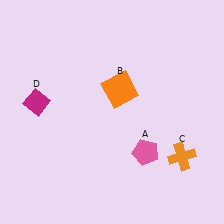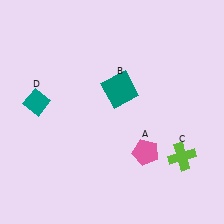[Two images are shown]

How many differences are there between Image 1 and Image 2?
There are 3 differences between the two images.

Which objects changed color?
B changed from orange to teal. C changed from orange to lime. D changed from magenta to teal.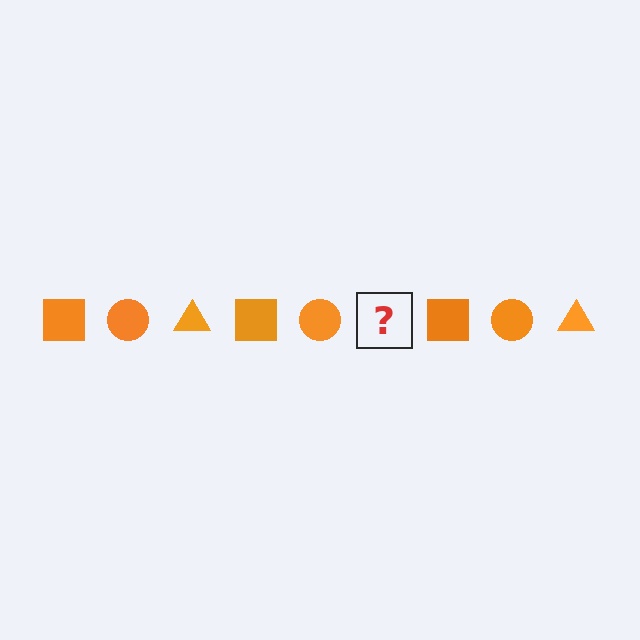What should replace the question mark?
The question mark should be replaced with an orange triangle.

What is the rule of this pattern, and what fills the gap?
The rule is that the pattern cycles through square, circle, triangle shapes in orange. The gap should be filled with an orange triangle.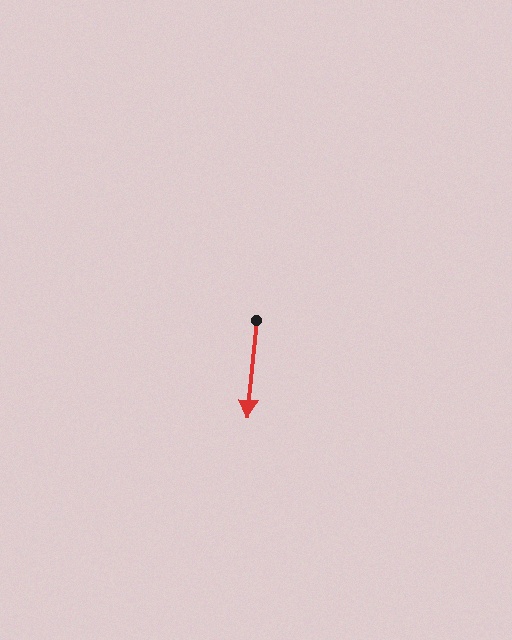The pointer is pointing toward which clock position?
Roughly 6 o'clock.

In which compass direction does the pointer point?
South.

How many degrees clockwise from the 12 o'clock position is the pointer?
Approximately 185 degrees.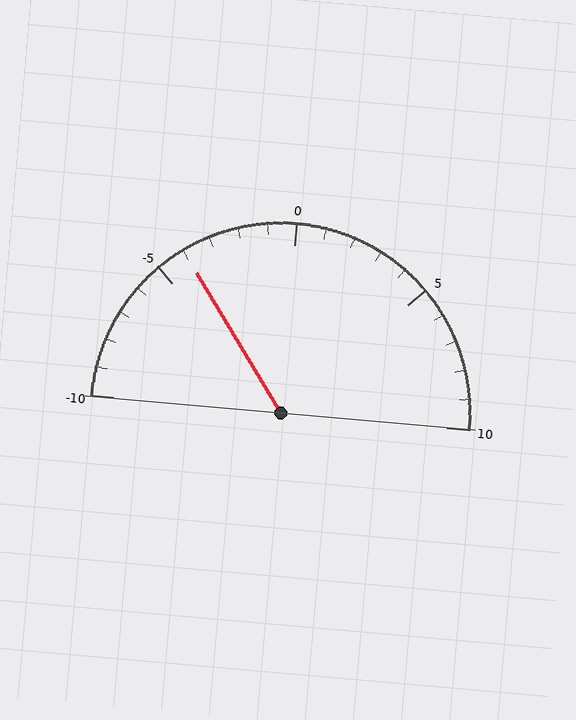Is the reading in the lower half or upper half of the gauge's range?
The reading is in the lower half of the range (-10 to 10).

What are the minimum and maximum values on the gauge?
The gauge ranges from -10 to 10.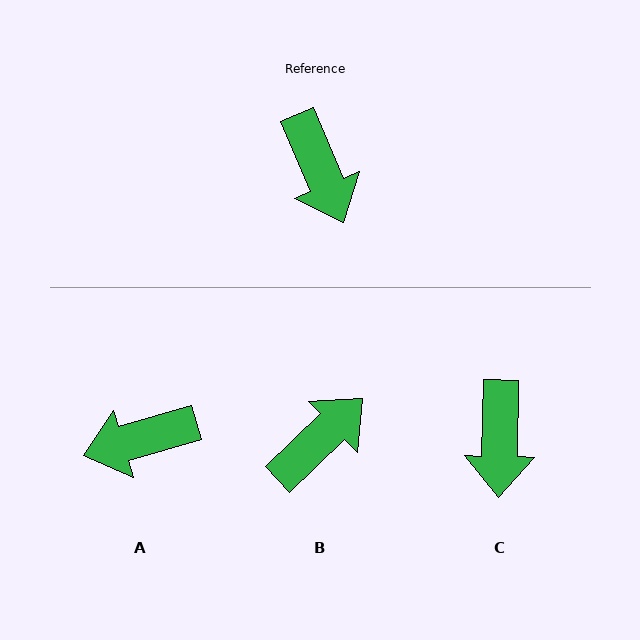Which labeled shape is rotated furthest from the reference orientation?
B, about 110 degrees away.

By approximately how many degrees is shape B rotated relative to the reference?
Approximately 110 degrees counter-clockwise.